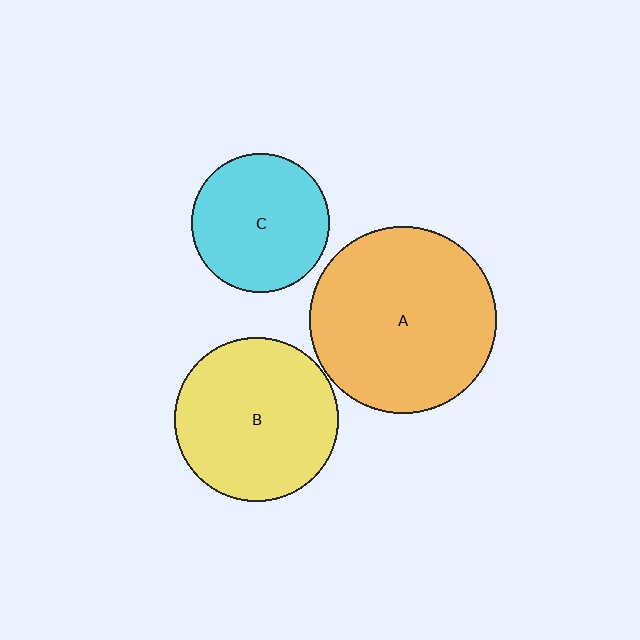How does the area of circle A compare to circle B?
Approximately 1.3 times.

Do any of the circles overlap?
No, none of the circles overlap.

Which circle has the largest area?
Circle A (orange).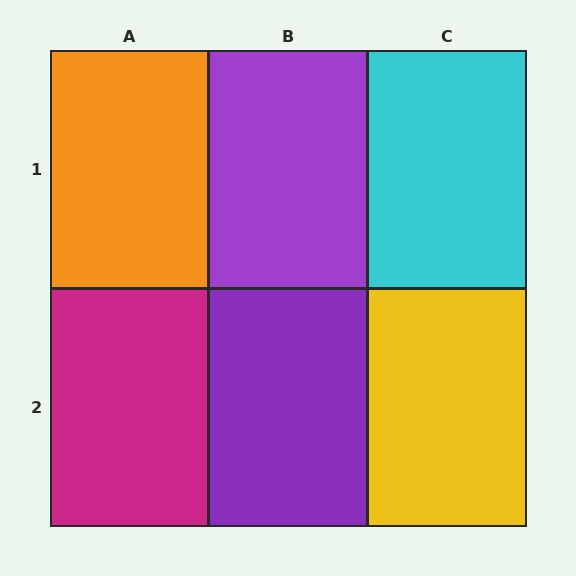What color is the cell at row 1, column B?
Purple.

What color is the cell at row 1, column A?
Orange.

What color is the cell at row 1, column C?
Cyan.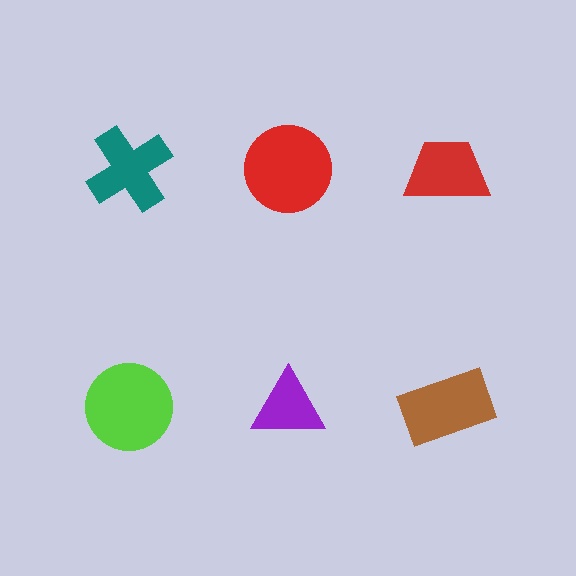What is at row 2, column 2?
A purple triangle.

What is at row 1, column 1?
A teal cross.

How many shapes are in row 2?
3 shapes.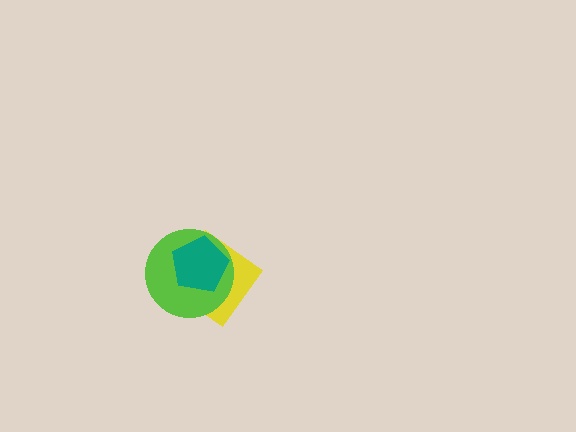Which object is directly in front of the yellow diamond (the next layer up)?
The lime circle is directly in front of the yellow diamond.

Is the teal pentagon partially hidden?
No, no other shape covers it.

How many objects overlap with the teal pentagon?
2 objects overlap with the teal pentagon.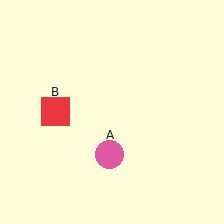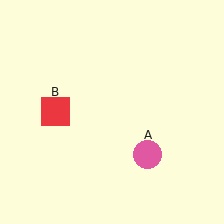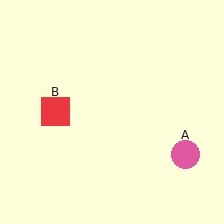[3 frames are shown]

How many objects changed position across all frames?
1 object changed position: pink circle (object A).